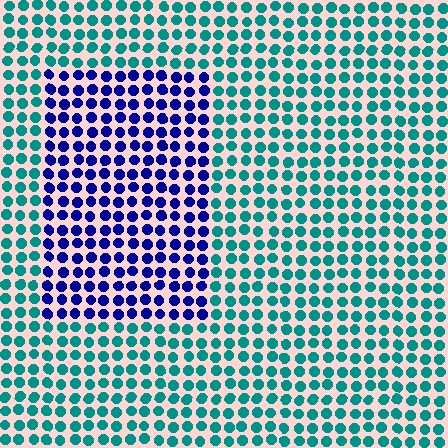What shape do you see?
I see a rectangle.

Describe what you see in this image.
The image is filled with small teal elements in a uniform arrangement. A rectangle-shaped region is visible where the elements are tinted to a slightly different hue, forming a subtle color boundary.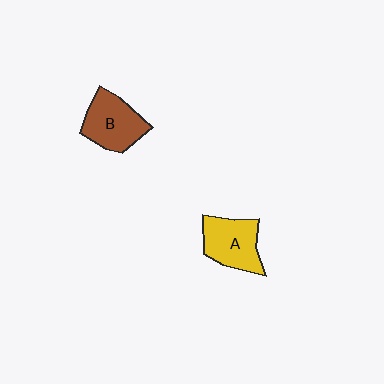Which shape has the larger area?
Shape B (brown).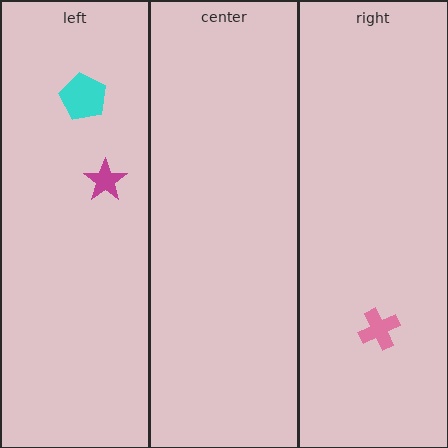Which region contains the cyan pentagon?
The left region.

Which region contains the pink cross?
The right region.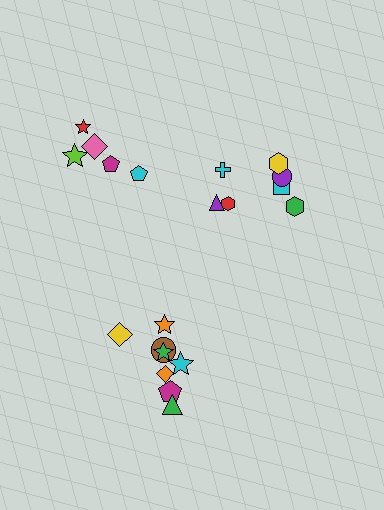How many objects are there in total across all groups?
There are 20 objects.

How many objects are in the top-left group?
There are 5 objects.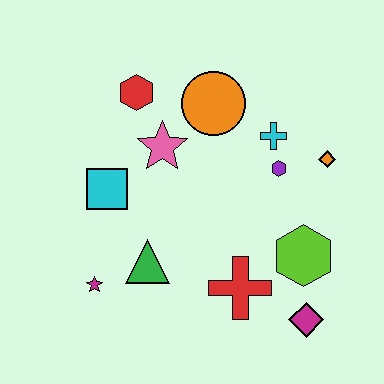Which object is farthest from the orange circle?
The magenta diamond is farthest from the orange circle.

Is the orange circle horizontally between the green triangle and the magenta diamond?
Yes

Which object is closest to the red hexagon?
The pink star is closest to the red hexagon.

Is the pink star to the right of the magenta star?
Yes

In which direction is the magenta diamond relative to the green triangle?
The magenta diamond is to the right of the green triangle.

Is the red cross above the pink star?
No